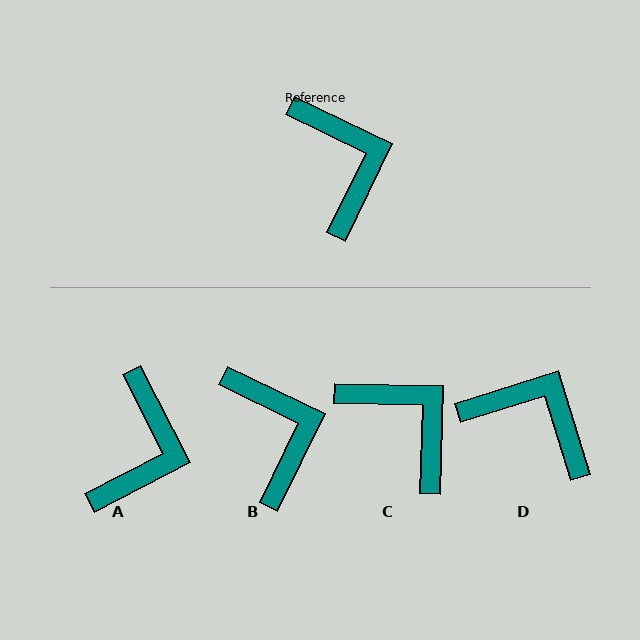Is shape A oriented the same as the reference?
No, it is off by about 37 degrees.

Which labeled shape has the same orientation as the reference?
B.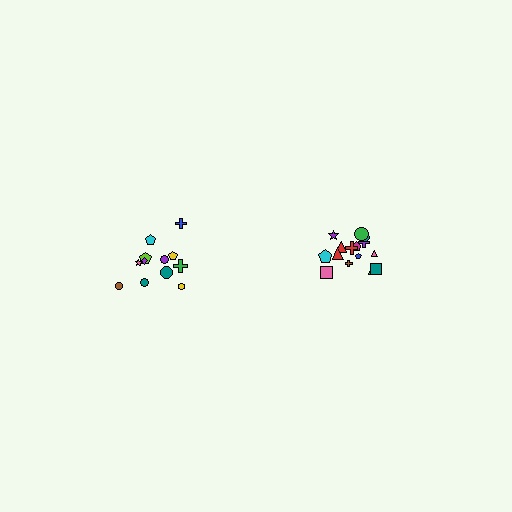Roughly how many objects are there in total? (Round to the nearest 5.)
Roughly 25 objects in total.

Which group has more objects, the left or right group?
The right group.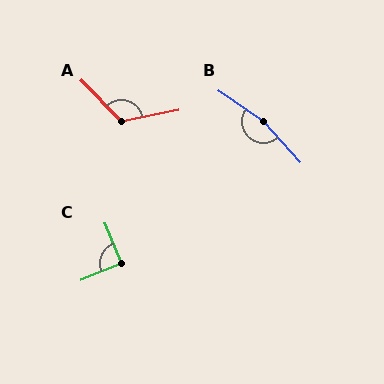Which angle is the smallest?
C, at approximately 91 degrees.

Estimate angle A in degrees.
Approximately 123 degrees.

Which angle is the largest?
B, at approximately 166 degrees.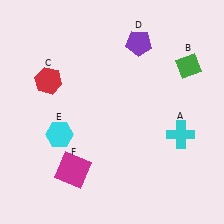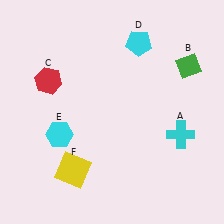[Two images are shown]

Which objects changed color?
D changed from purple to cyan. F changed from magenta to yellow.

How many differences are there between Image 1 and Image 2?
There are 2 differences between the two images.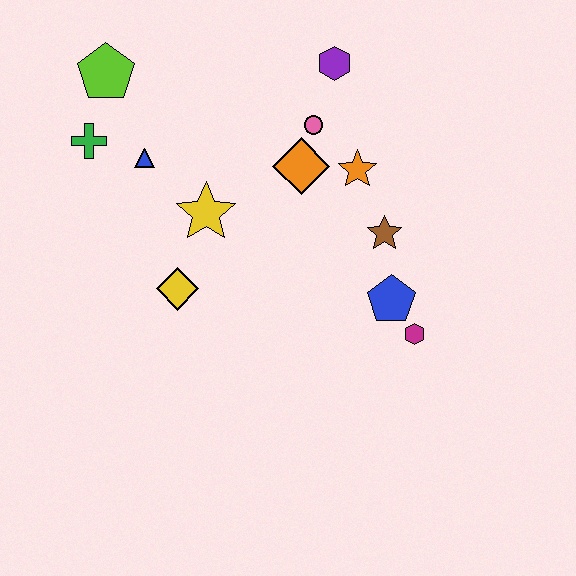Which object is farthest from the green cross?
The magenta hexagon is farthest from the green cross.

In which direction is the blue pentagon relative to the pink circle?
The blue pentagon is below the pink circle.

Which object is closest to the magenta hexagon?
The blue pentagon is closest to the magenta hexagon.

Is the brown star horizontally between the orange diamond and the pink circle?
No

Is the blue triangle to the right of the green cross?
Yes